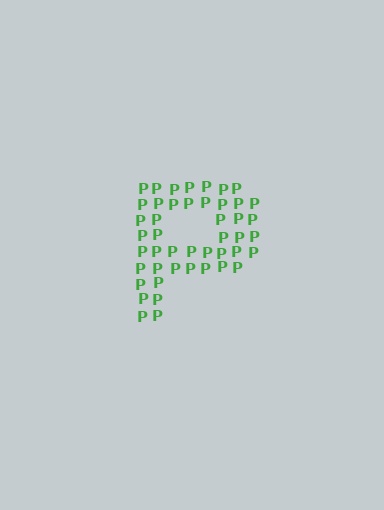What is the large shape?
The large shape is the letter P.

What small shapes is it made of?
It is made of small letter P's.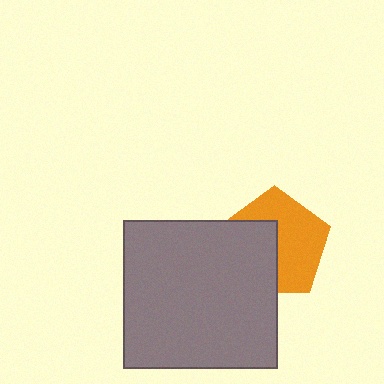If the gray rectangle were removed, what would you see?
You would see the complete orange pentagon.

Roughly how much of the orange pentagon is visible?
About half of it is visible (roughly 57%).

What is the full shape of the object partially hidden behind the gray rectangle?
The partially hidden object is an orange pentagon.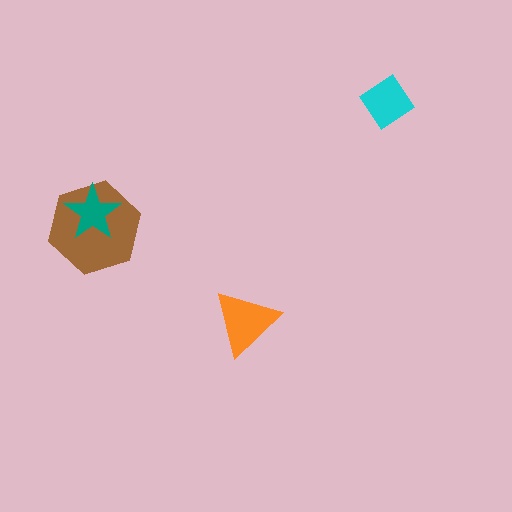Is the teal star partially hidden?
No, no other shape covers it.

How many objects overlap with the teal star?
1 object overlaps with the teal star.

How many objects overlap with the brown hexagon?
1 object overlaps with the brown hexagon.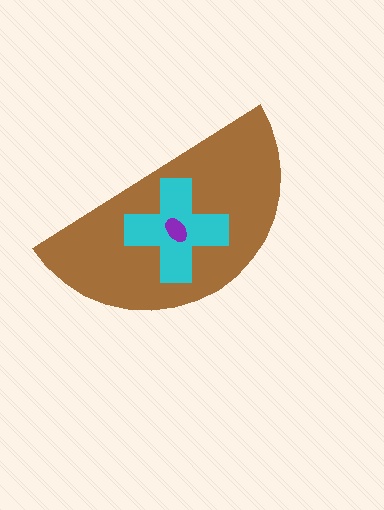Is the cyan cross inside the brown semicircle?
Yes.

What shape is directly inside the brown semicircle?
The cyan cross.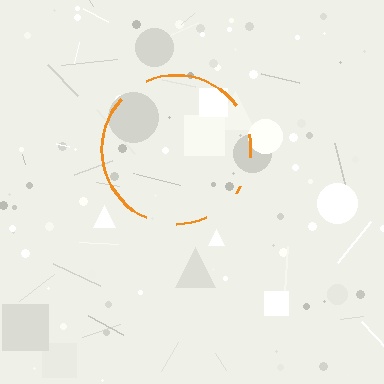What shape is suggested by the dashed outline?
The dashed outline suggests a circle.